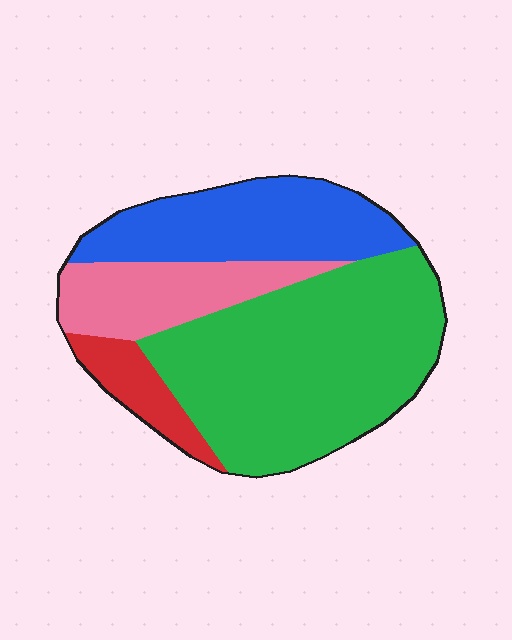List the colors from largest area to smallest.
From largest to smallest: green, blue, pink, red.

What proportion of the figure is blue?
Blue covers around 25% of the figure.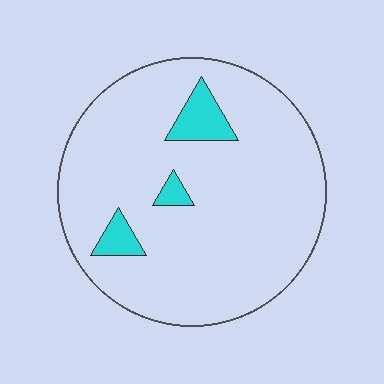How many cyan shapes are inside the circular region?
3.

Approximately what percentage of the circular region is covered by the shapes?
Approximately 10%.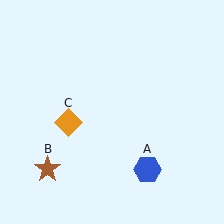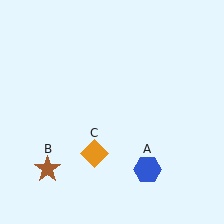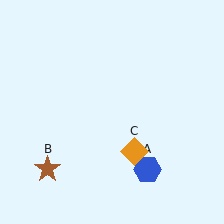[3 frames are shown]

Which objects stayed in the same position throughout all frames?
Blue hexagon (object A) and brown star (object B) remained stationary.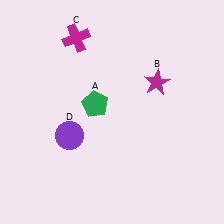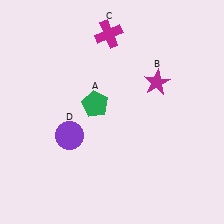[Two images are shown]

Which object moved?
The magenta cross (C) moved right.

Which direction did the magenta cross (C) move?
The magenta cross (C) moved right.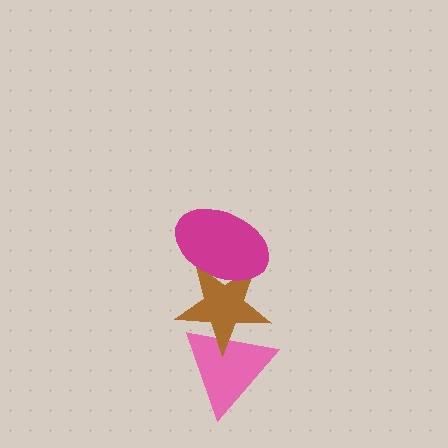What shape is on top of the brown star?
The magenta ellipse is on top of the brown star.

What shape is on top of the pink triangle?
The brown star is on top of the pink triangle.